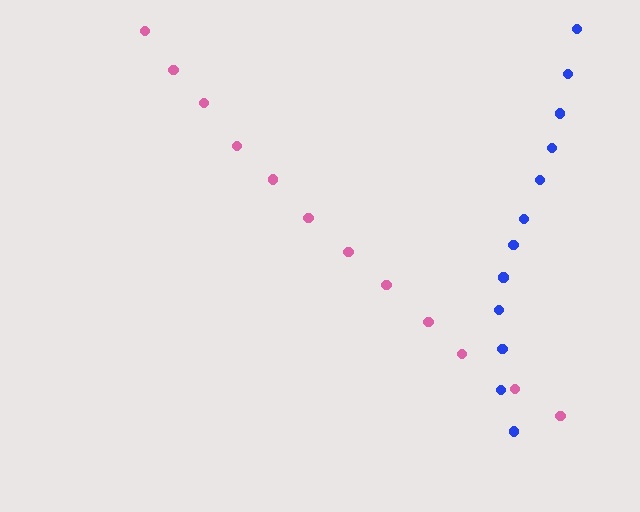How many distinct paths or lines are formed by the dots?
There are 2 distinct paths.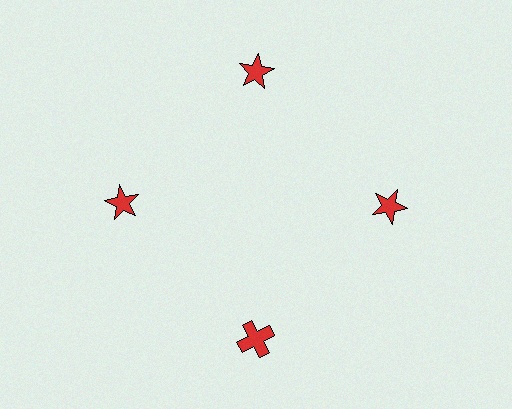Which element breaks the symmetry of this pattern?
The red cross at roughly the 6 o'clock position breaks the symmetry. All other shapes are red stars.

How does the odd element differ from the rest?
It has a different shape: cross instead of star.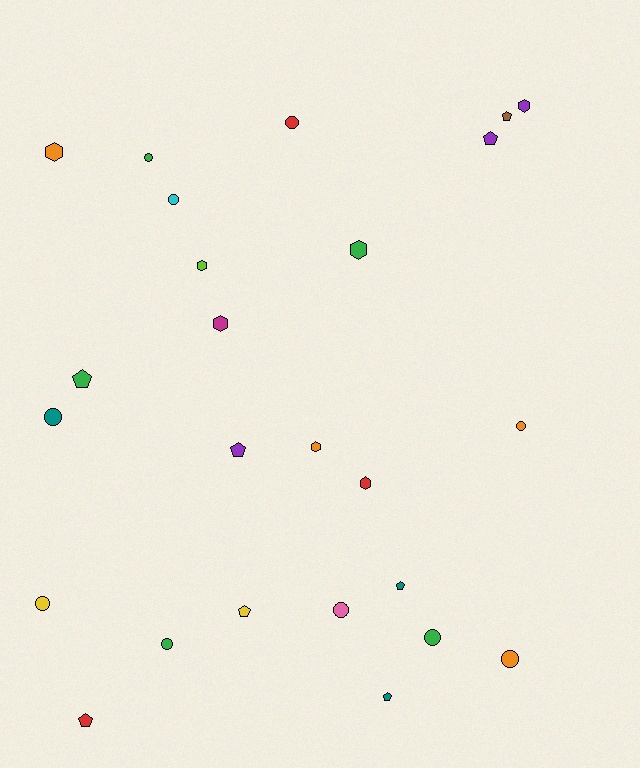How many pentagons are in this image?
There are 8 pentagons.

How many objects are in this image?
There are 25 objects.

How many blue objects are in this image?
There are no blue objects.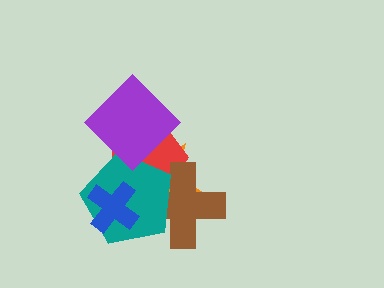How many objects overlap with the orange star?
5 objects overlap with the orange star.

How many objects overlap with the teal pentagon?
5 objects overlap with the teal pentagon.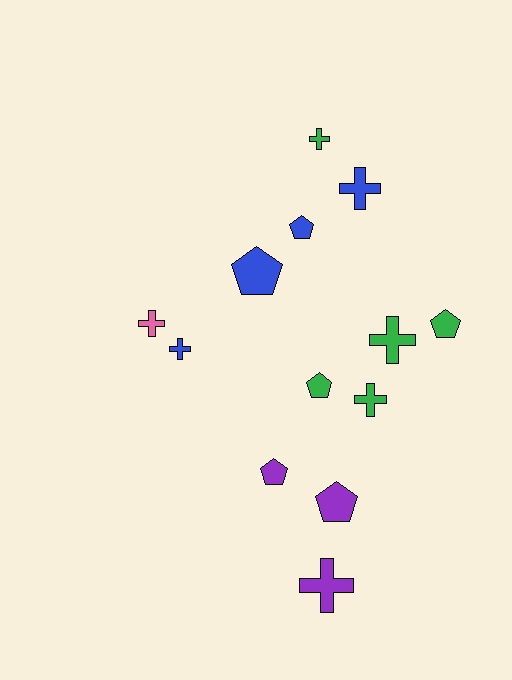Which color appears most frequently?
Green, with 5 objects.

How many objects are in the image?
There are 13 objects.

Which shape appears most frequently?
Cross, with 7 objects.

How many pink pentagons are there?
There are no pink pentagons.